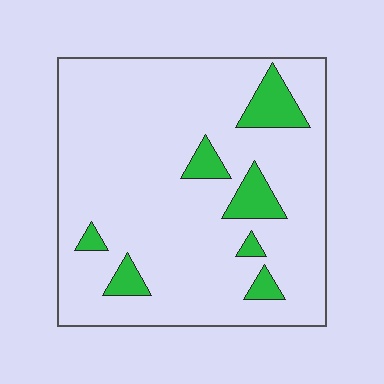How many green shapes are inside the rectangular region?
7.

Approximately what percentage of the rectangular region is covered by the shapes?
Approximately 10%.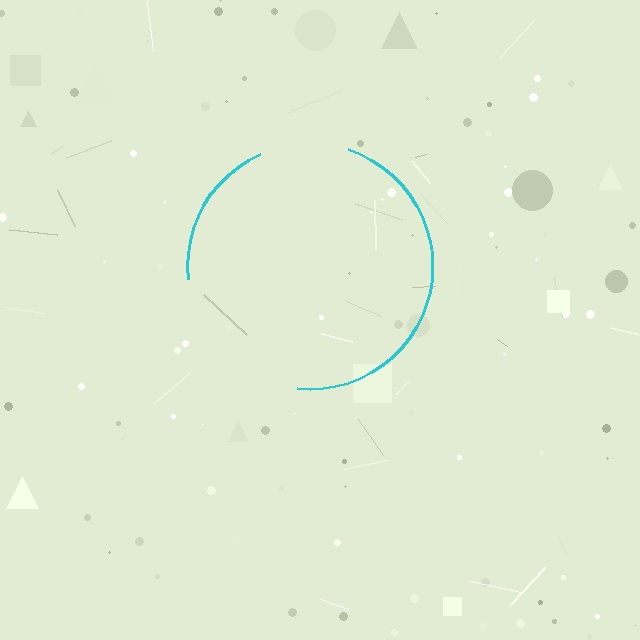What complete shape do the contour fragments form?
The contour fragments form a circle.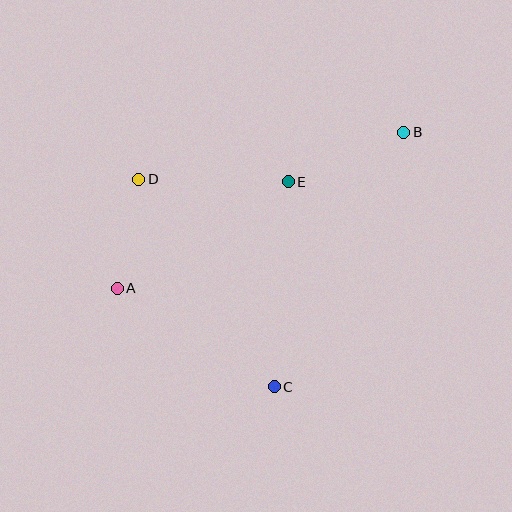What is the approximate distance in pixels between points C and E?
The distance between C and E is approximately 205 pixels.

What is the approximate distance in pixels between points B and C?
The distance between B and C is approximately 286 pixels.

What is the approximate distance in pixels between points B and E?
The distance between B and E is approximately 126 pixels.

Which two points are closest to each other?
Points A and D are closest to each other.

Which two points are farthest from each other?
Points A and B are farthest from each other.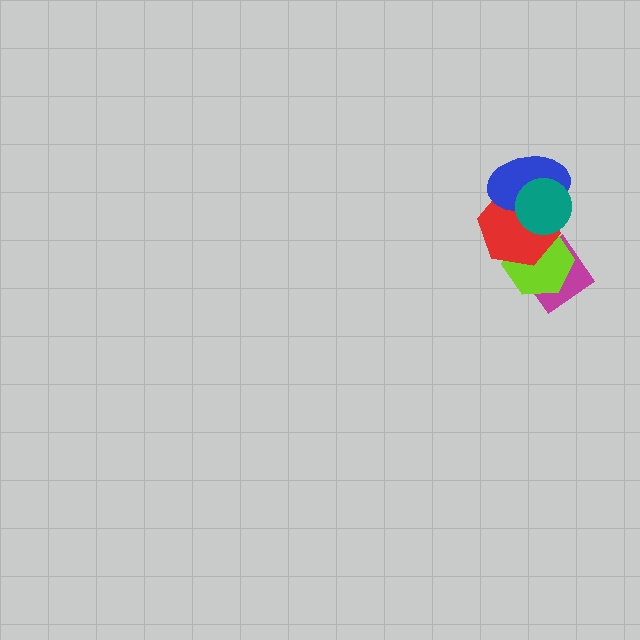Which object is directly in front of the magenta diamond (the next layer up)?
The lime hexagon is directly in front of the magenta diamond.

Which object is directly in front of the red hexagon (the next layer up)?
The blue ellipse is directly in front of the red hexagon.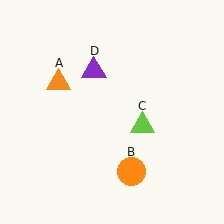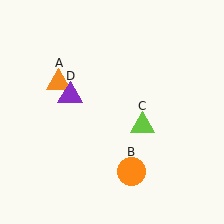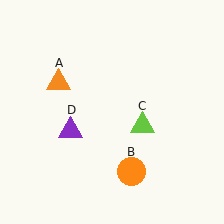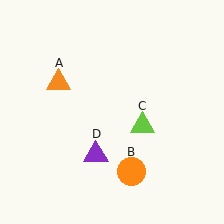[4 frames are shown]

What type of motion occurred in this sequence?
The purple triangle (object D) rotated counterclockwise around the center of the scene.